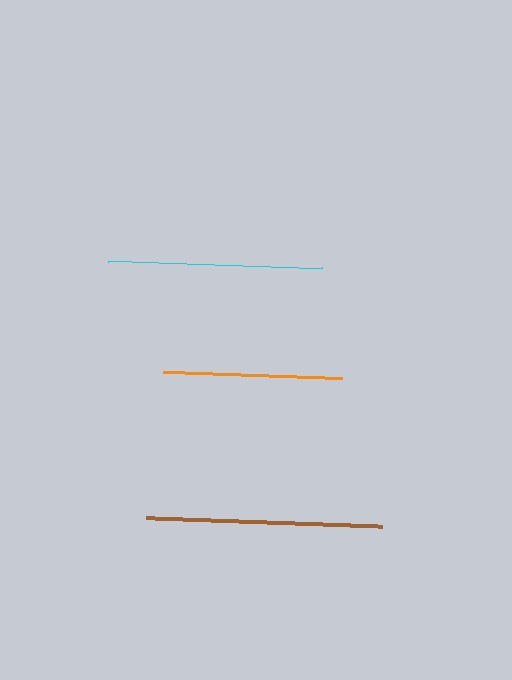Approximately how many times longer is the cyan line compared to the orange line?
The cyan line is approximately 1.2 times the length of the orange line.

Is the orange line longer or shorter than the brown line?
The brown line is longer than the orange line.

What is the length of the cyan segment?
The cyan segment is approximately 214 pixels long.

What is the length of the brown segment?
The brown segment is approximately 238 pixels long.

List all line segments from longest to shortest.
From longest to shortest: brown, cyan, orange.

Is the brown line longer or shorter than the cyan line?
The brown line is longer than the cyan line.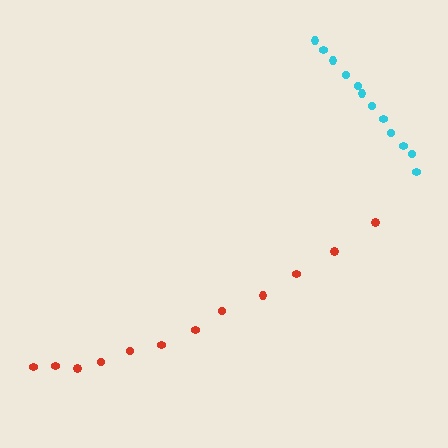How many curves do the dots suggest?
There are 2 distinct paths.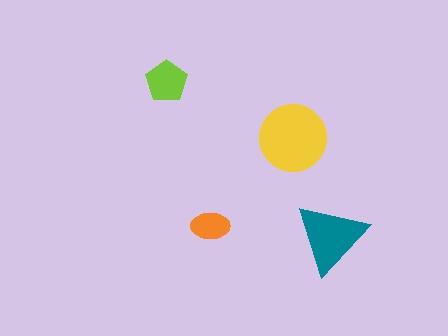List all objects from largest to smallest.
The yellow circle, the teal triangle, the lime pentagon, the orange ellipse.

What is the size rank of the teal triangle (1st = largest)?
2nd.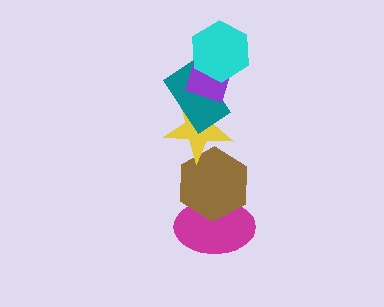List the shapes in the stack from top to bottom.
From top to bottom: the cyan hexagon, the purple diamond, the teal rectangle, the yellow star, the brown hexagon, the magenta ellipse.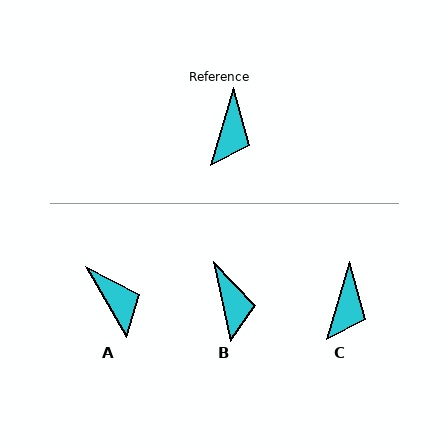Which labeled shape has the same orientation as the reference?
C.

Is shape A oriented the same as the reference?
No, it is off by about 47 degrees.